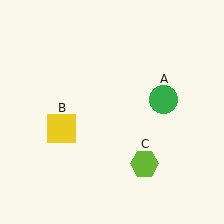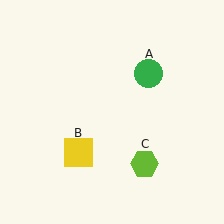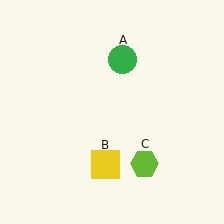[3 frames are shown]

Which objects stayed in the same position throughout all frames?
Lime hexagon (object C) remained stationary.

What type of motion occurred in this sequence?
The green circle (object A), yellow square (object B) rotated counterclockwise around the center of the scene.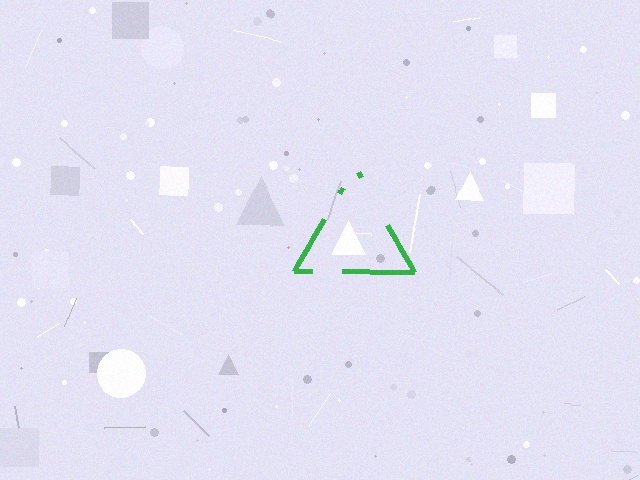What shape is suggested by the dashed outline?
The dashed outline suggests a triangle.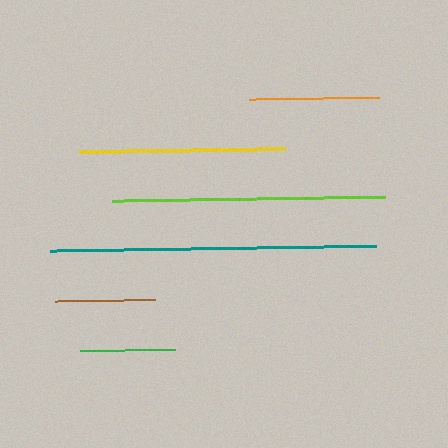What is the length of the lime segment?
The lime segment is approximately 273 pixels long.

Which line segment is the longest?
The teal line is the longest at approximately 325 pixels.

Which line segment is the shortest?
The green line is the shortest at approximately 95 pixels.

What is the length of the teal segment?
The teal segment is approximately 325 pixels long.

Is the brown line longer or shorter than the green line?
The brown line is longer than the green line.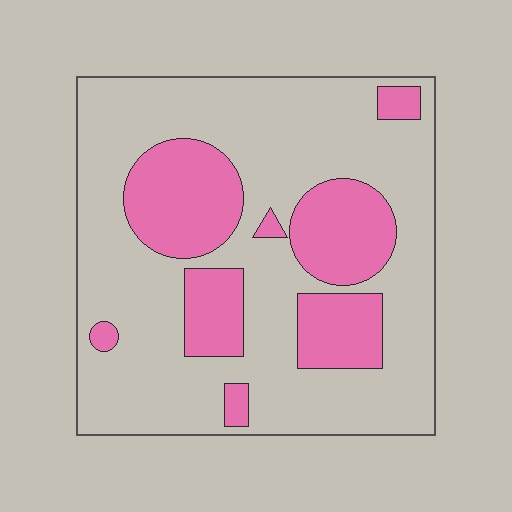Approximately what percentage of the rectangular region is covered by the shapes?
Approximately 30%.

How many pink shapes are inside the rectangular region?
8.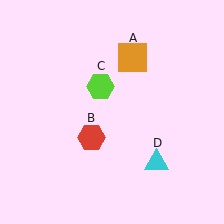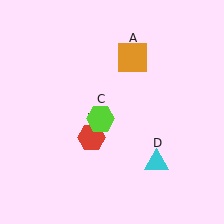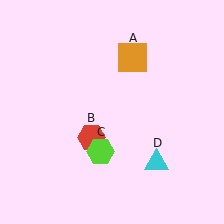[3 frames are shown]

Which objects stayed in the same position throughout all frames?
Orange square (object A) and red hexagon (object B) and cyan triangle (object D) remained stationary.